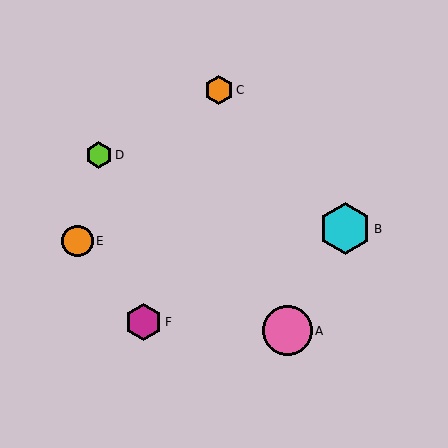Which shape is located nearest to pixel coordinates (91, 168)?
The lime hexagon (labeled D) at (99, 155) is nearest to that location.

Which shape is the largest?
The cyan hexagon (labeled B) is the largest.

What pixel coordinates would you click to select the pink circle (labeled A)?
Click at (287, 331) to select the pink circle A.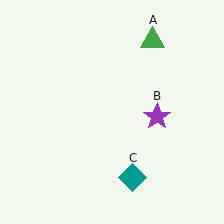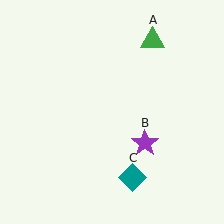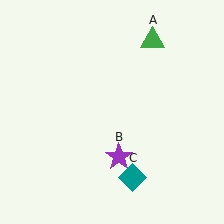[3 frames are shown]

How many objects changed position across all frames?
1 object changed position: purple star (object B).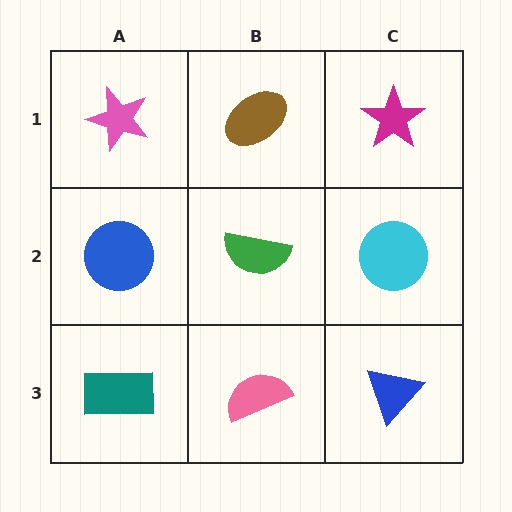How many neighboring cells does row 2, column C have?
3.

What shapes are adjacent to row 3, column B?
A green semicircle (row 2, column B), a teal rectangle (row 3, column A), a blue triangle (row 3, column C).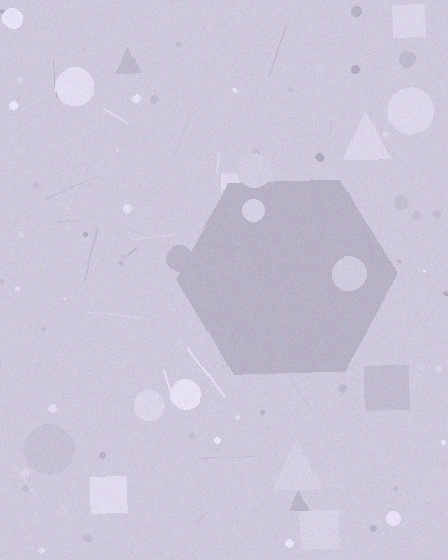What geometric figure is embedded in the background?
A hexagon is embedded in the background.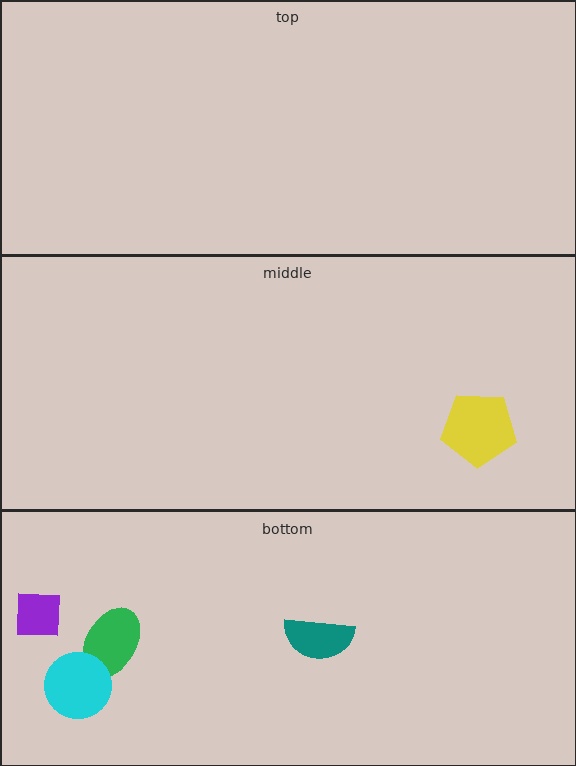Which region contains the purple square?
The bottom region.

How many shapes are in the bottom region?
4.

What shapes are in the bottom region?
The teal semicircle, the green ellipse, the purple square, the cyan circle.